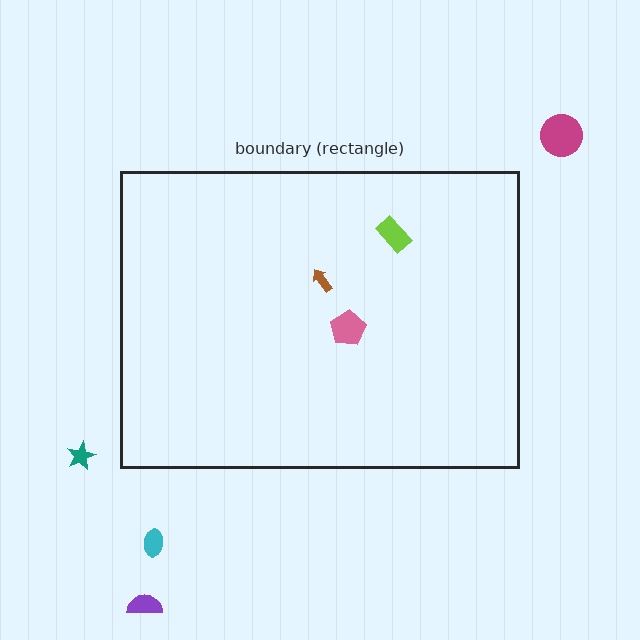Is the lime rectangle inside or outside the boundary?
Inside.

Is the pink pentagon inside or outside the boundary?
Inside.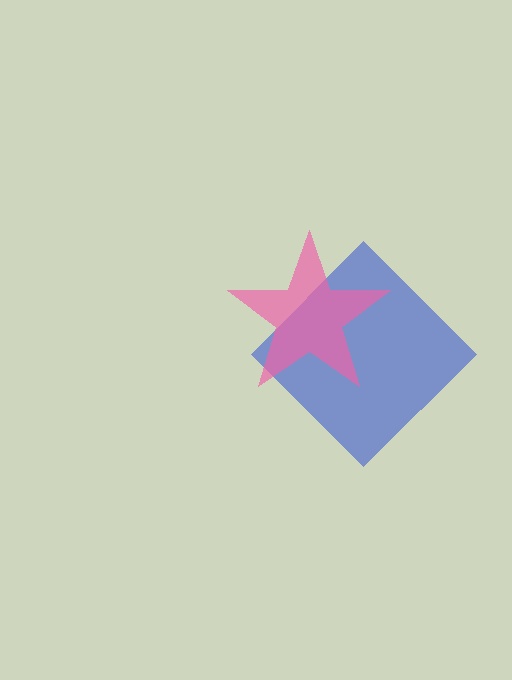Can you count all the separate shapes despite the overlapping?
Yes, there are 2 separate shapes.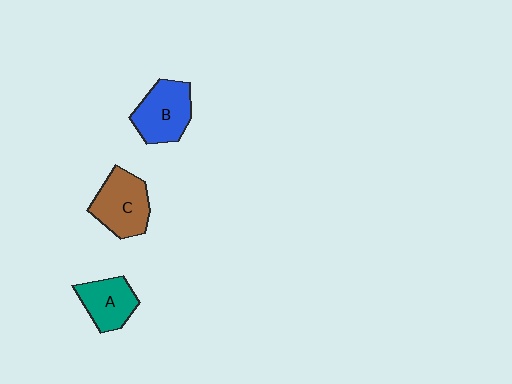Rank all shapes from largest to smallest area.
From largest to smallest: C (brown), B (blue), A (teal).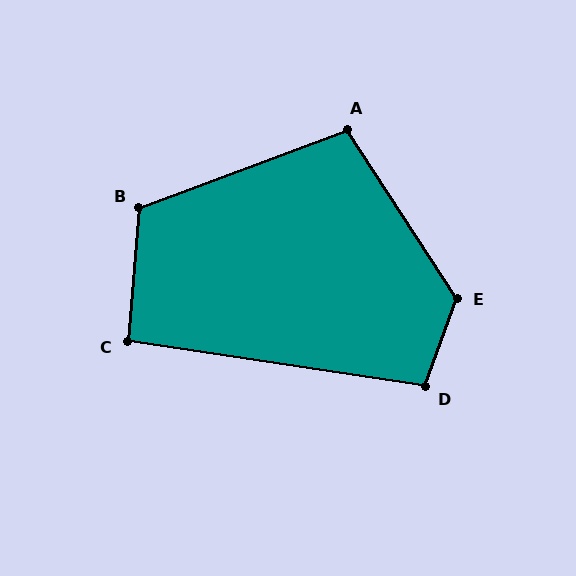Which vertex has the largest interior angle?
E, at approximately 128 degrees.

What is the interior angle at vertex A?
Approximately 102 degrees (obtuse).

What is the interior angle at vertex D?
Approximately 101 degrees (obtuse).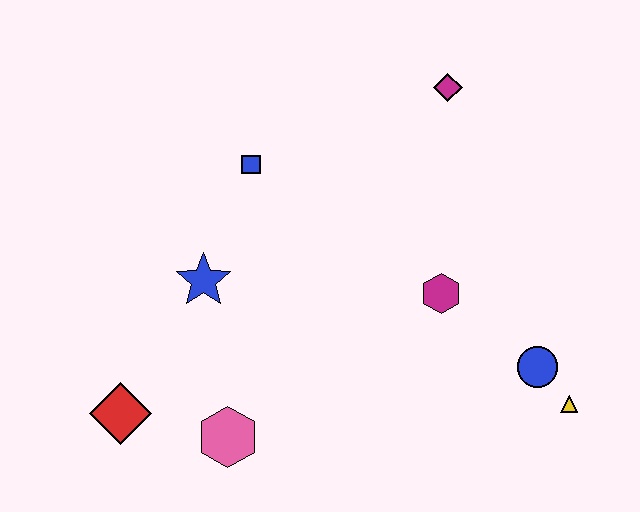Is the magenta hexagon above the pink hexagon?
Yes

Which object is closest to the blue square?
The blue star is closest to the blue square.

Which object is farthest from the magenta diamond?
The red diamond is farthest from the magenta diamond.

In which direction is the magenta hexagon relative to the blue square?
The magenta hexagon is to the right of the blue square.